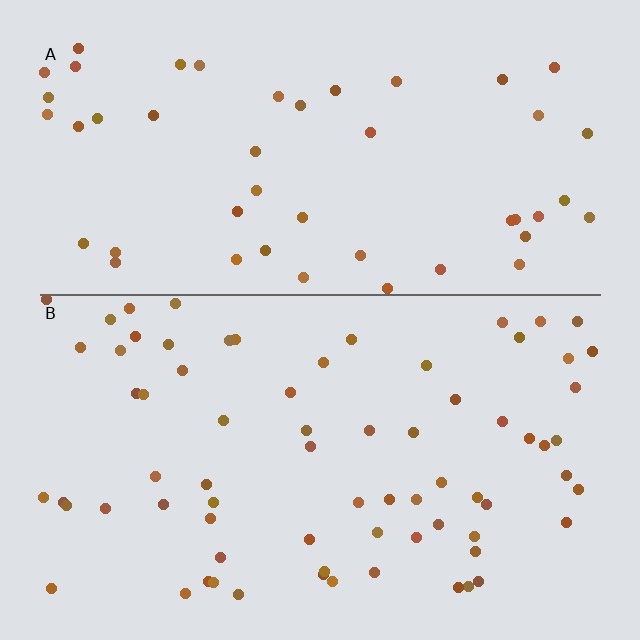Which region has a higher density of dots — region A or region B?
B (the bottom).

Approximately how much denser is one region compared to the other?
Approximately 1.5× — region B over region A.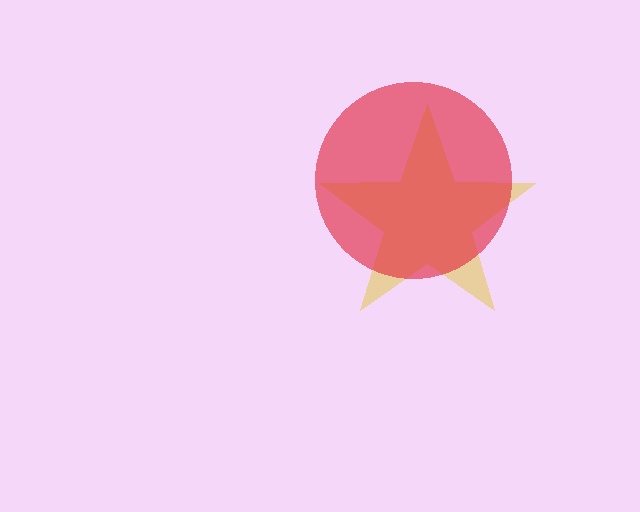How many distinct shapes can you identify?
There are 2 distinct shapes: a yellow star, a red circle.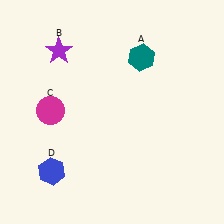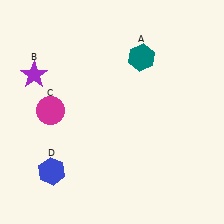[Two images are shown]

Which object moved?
The purple star (B) moved left.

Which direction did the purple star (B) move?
The purple star (B) moved left.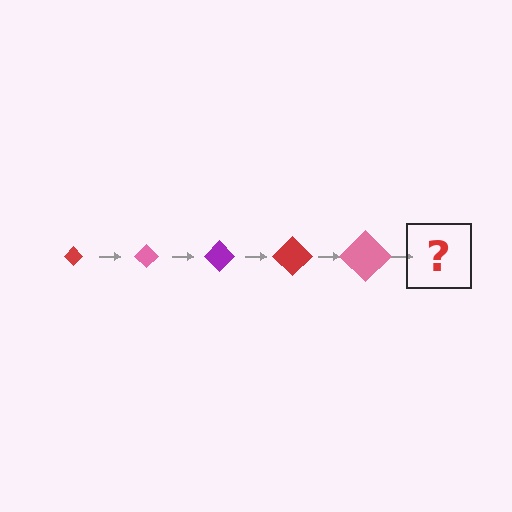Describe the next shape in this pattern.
It should be a purple diamond, larger than the previous one.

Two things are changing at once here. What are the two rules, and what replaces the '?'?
The two rules are that the diamond grows larger each step and the color cycles through red, pink, and purple. The '?' should be a purple diamond, larger than the previous one.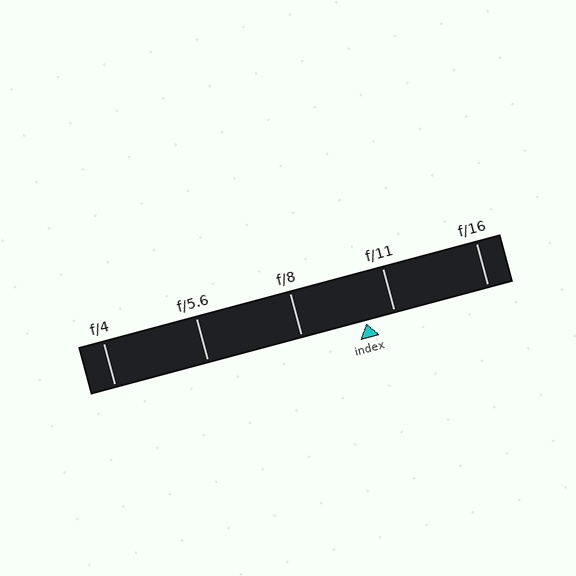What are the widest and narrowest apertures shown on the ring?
The widest aperture shown is f/4 and the narrowest is f/16.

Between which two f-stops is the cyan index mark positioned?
The index mark is between f/8 and f/11.